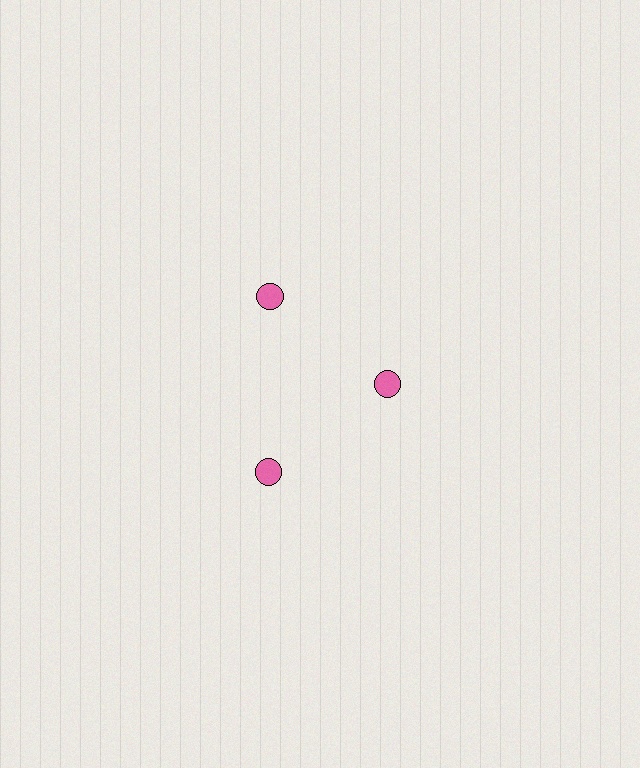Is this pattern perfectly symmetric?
No. The 3 pink circles are arranged in a ring, but one element near the 3 o'clock position is pulled inward toward the center, breaking the 3-fold rotational symmetry.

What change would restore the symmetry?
The symmetry would be restored by moving it outward, back onto the ring so that all 3 circles sit at equal angles and equal distance from the center.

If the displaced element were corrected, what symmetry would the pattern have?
It would have 3-fold rotational symmetry — the pattern would map onto itself every 120 degrees.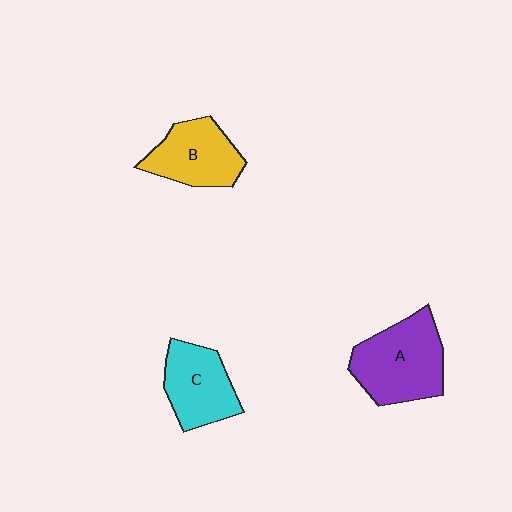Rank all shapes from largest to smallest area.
From largest to smallest: A (purple), B (yellow), C (cyan).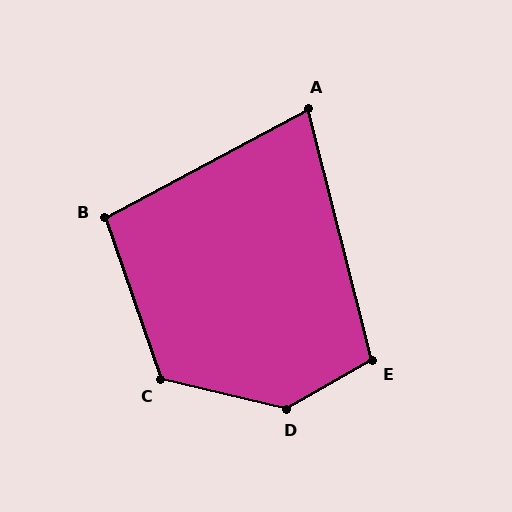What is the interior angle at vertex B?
Approximately 99 degrees (obtuse).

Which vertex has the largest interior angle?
D, at approximately 137 degrees.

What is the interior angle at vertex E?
Approximately 105 degrees (obtuse).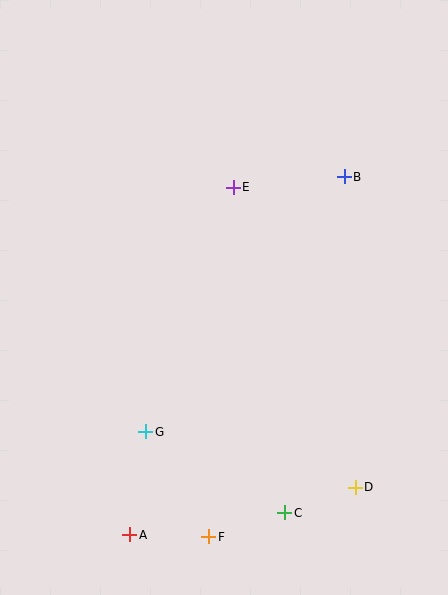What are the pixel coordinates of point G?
Point G is at (146, 432).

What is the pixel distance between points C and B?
The distance between C and B is 341 pixels.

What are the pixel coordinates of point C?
Point C is at (285, 513).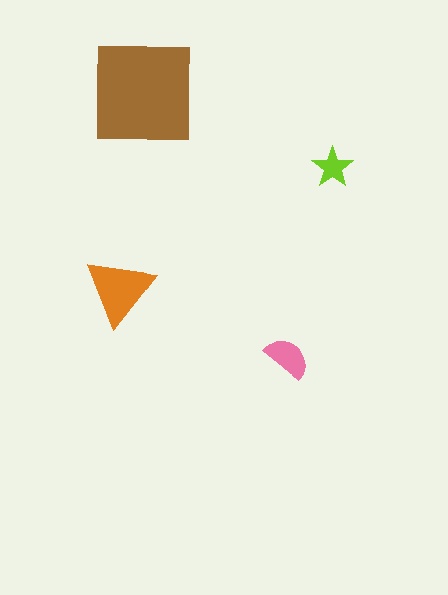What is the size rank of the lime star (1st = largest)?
4th.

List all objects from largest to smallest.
The brown square, the orange triangle, the pink semicircle, the lime star.